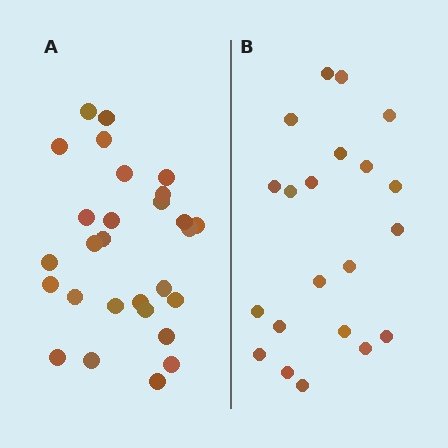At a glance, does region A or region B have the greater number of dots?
Region A (the left region) has more dots.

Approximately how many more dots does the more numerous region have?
Region A has roughly 8 or so more dots than region B.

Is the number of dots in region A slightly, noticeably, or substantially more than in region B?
Region A has noticeably more, but not dramatically so. The ratio is roughly 1.3 to 1.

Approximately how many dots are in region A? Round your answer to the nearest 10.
About 30 dots. (The exact count is 28, which rounds to 30.)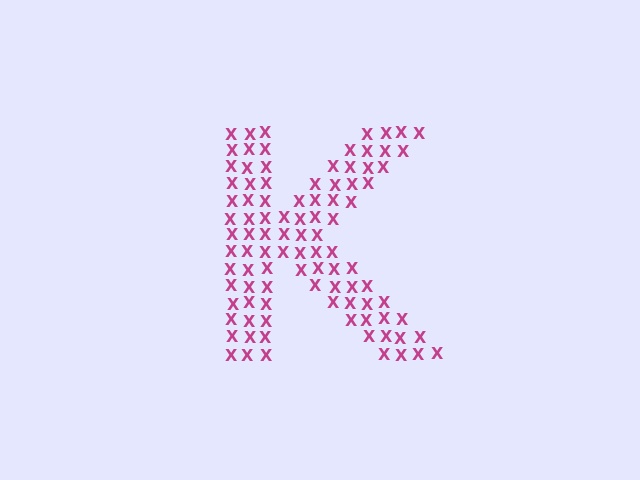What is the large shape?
The large shape is the letter K.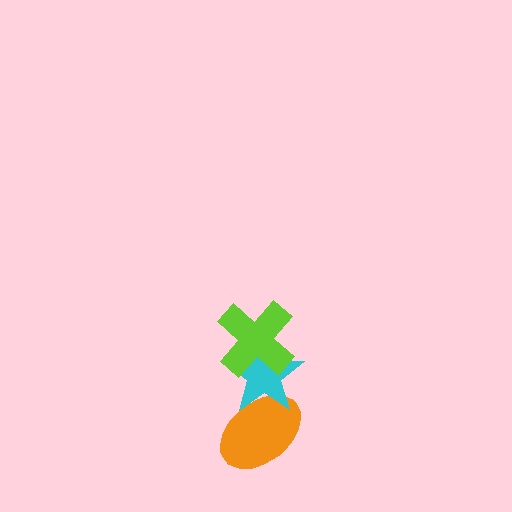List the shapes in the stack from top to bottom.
From top to bottom: the lime cross, the cyan star, the orange ellipse.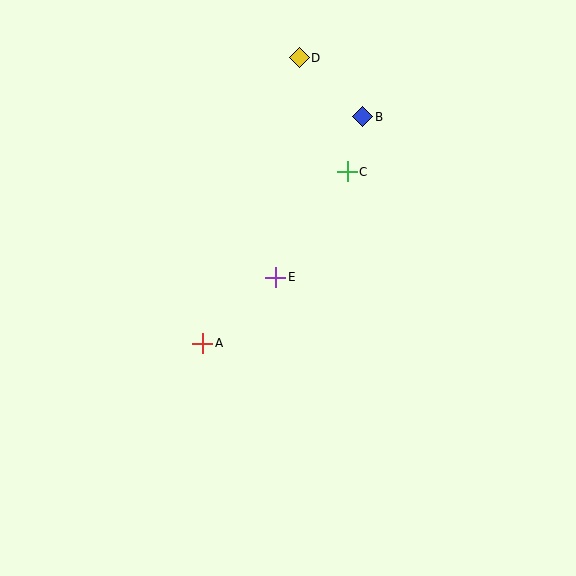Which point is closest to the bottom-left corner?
Point A is closest to the bottom-left corner.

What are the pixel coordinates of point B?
Point B is at (363, 117).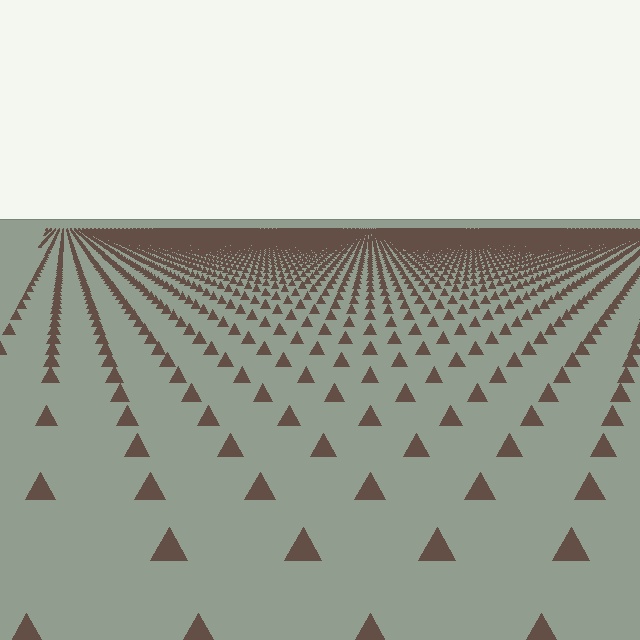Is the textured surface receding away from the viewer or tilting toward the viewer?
The surface is receding away from the viewer. Texture elements get smaller and denser toward the top.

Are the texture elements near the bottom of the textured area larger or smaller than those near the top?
Larger. Near the bottom, elements are closer to the viewer and appear at a bigger on-screen size.